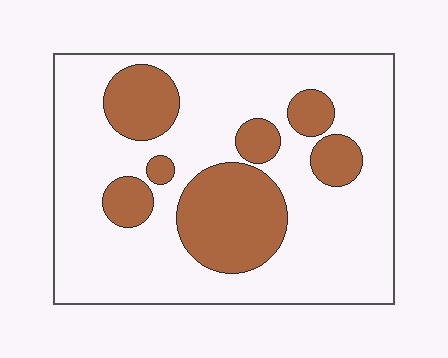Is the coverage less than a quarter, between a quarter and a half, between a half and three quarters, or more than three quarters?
Between a quarter and a half.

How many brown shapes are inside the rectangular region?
7.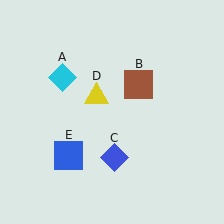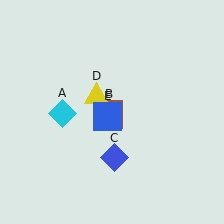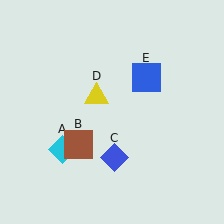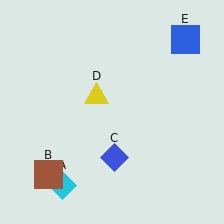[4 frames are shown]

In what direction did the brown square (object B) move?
The brown square (object B) moved down and to the left.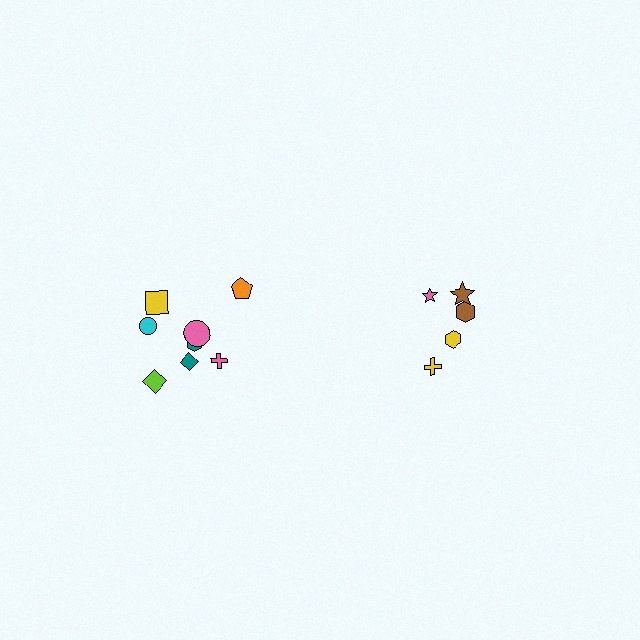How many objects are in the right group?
There are 5 objects.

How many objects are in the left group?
There are 8 objects.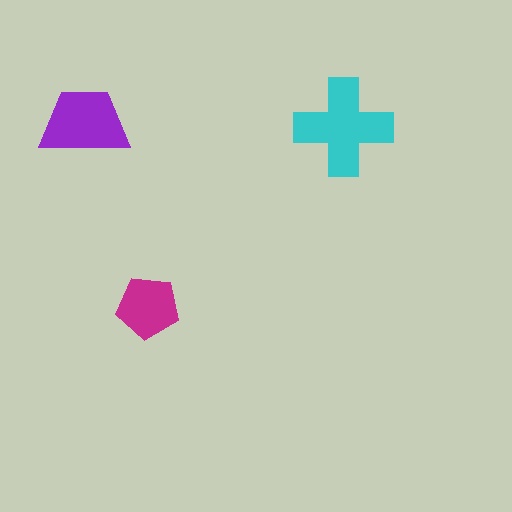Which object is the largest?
The cyan cross.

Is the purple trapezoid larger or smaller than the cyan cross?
Smaller.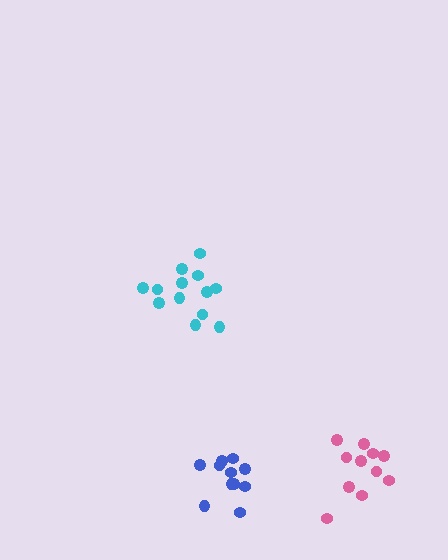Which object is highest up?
The cyan cluster is topmost.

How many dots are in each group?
Group 1: 13 dots, Group 2: 11 dots, Group 3: 11 dots (35 total).